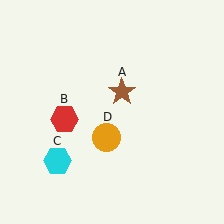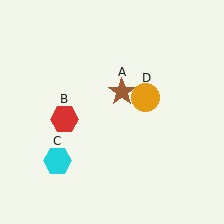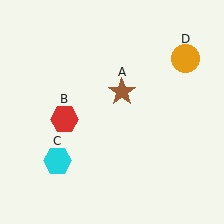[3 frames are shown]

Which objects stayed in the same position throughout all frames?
Brown star (object A) and red hexagon (object B) and cyan hexagon (object C) remained stationary.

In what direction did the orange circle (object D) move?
The orange circle (object D) moved up and to the right.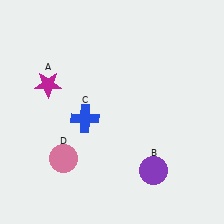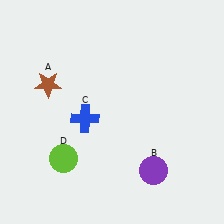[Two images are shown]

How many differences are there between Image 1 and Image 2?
There are 2 differences between the two images.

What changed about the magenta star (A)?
In Image 1, A is magenta. In Image 2, it changed to brown.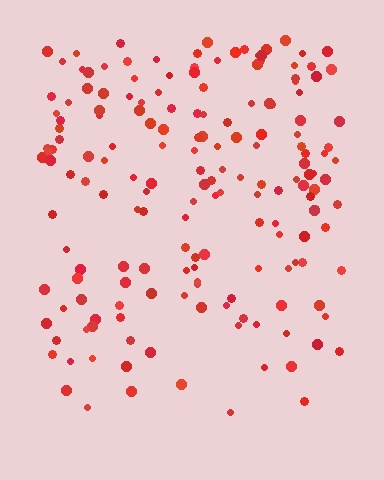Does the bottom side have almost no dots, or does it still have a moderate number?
Still a moderate number, just noticeably fewer than the top.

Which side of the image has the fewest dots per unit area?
The bottom.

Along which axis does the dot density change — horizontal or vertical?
Vertical.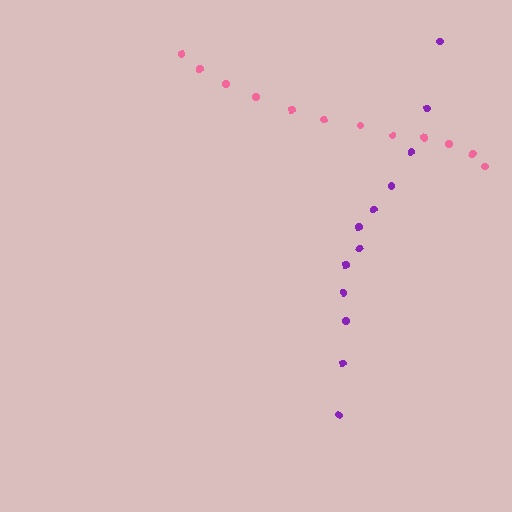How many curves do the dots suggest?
There are 2 distinct paths.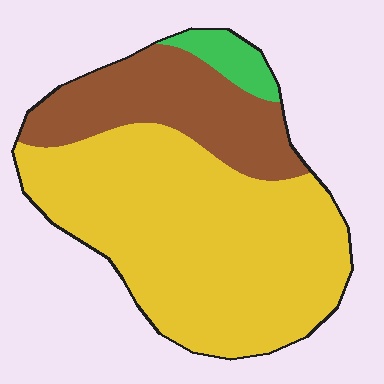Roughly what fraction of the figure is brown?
Brown covers around 25% of the figure.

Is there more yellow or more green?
Yellow.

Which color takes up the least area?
Green, at roughly 5%.